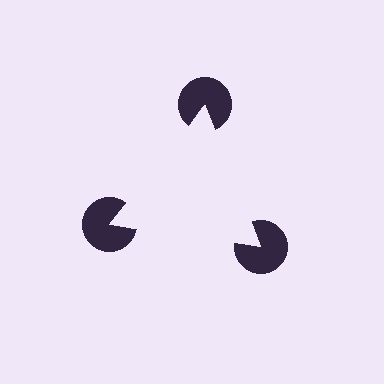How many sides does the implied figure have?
3 sides.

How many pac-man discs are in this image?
There are 3 — one at each vertex of the illusory triangle.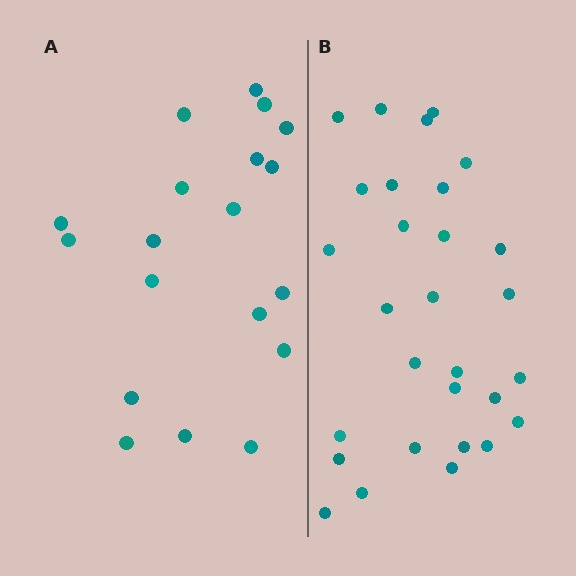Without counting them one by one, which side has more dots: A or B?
Region B (the right region) has more dots.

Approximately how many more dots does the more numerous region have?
Region B has roughly 10 or so more dots than region A.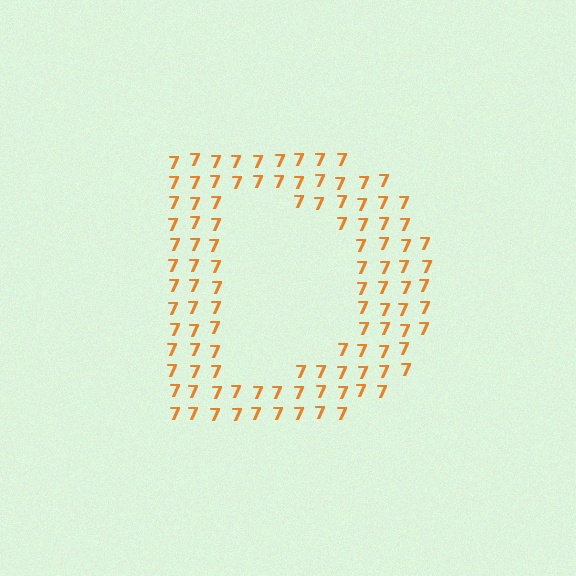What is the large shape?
The large shape is the letter D.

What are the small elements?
The small elements are digit 7's.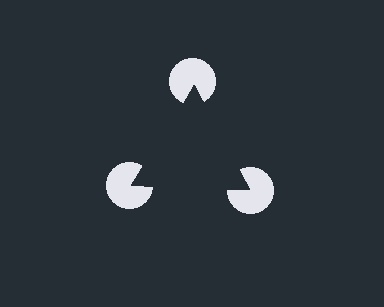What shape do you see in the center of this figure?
An illusory triangle — its edges are inferred from the aligned wedge cuts in the pac-man discs, not physically drawn.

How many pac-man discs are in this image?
There are 3 — one at each vertex of the illusory triangle.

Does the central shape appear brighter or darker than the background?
It typically appears slightly darker than the background, even though no actual brightness change is drawn.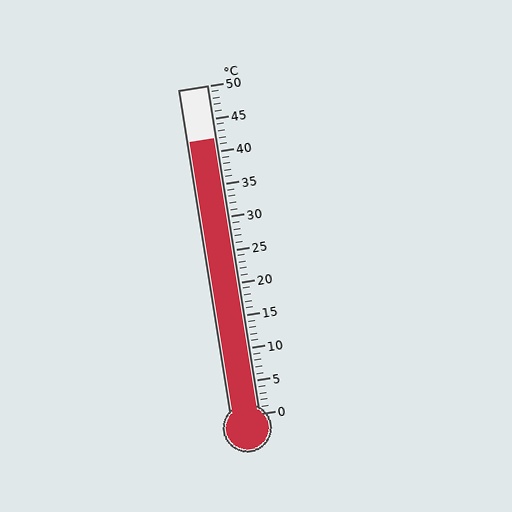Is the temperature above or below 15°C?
The temperature is above 15°C.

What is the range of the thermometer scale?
The thermometer scale ranges from 0°C to 50°C.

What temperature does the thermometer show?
The thermometer shows approximately 42°C.